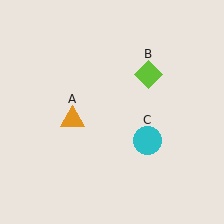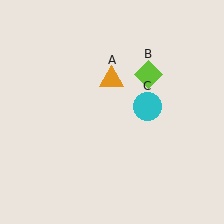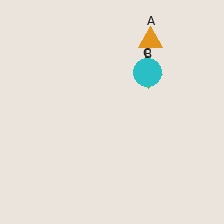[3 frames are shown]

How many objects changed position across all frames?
2 objects changed position: orange triangle (object A), cyan circle (object C).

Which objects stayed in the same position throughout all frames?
Lime diamond (object B) remained stationary.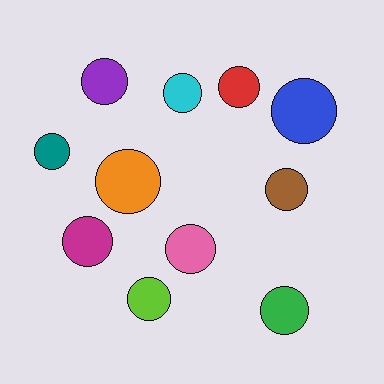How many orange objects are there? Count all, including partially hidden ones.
There is 1 orange object.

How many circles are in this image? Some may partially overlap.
There are 11 circles.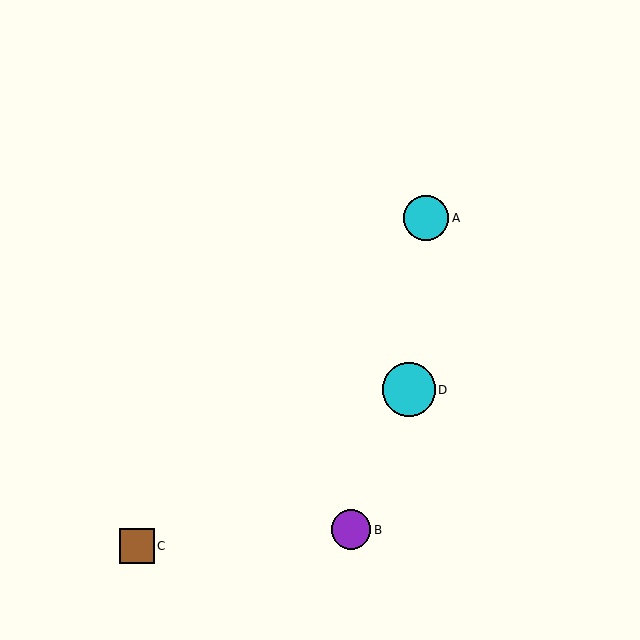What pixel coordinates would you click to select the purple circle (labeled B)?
Click at (351, 530) to select the purple circle B.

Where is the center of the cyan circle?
The center of the cyan circle is at (409, 390).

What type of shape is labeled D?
Shape D is a cyan circle.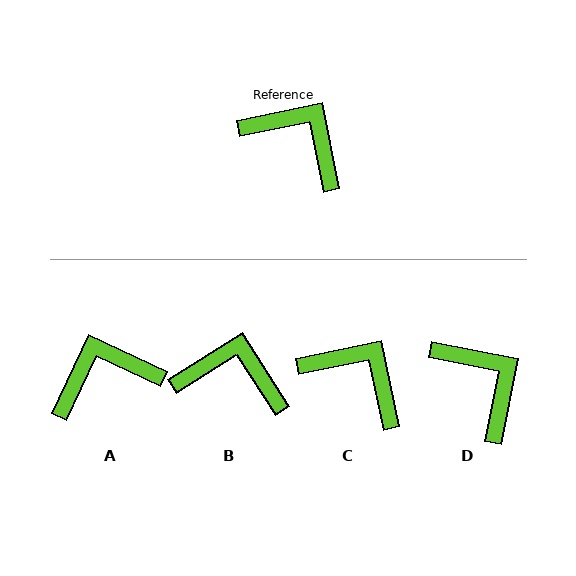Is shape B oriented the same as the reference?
No, it is off by about 21 degrees.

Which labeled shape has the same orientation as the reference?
C.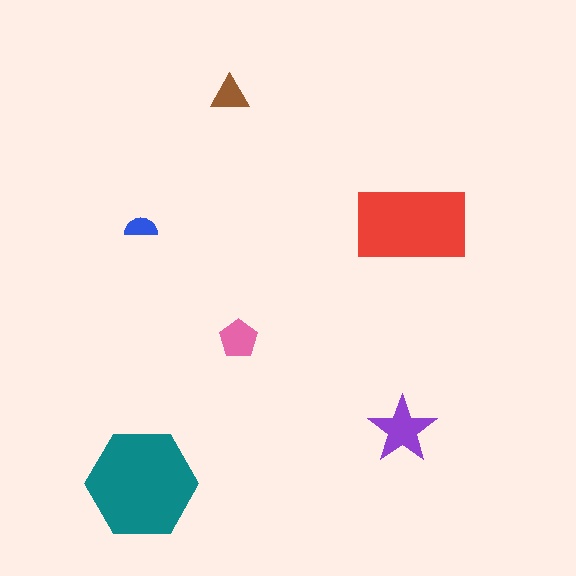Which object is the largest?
The teal hexagon.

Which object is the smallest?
The blue semicircle.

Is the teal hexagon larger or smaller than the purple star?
Larger.